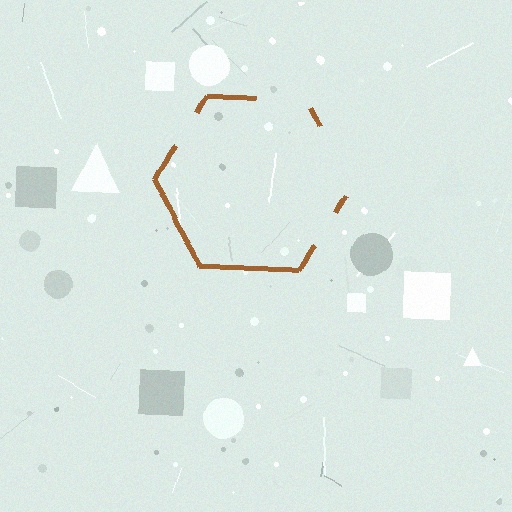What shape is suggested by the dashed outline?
The dashed outline suggests a hexagon.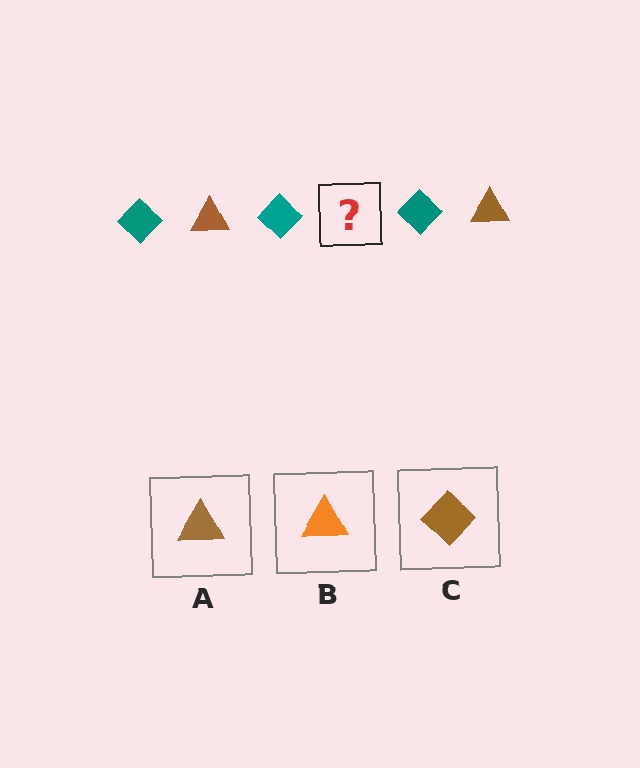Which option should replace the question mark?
Option A.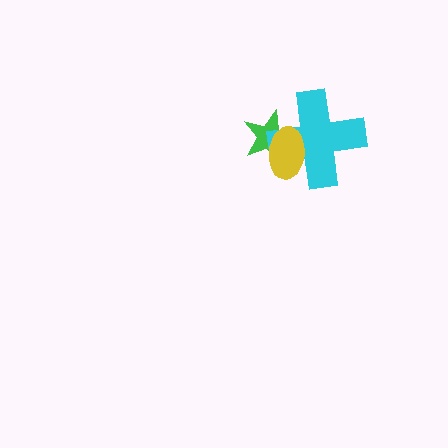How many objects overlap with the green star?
2 objects overlap with the green star.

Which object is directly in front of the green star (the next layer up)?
The cyan cross is directly in front of the green star.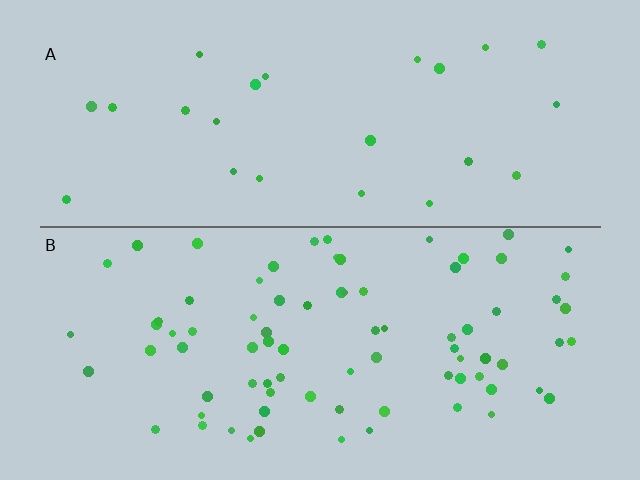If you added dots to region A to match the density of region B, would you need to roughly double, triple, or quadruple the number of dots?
Approximately triple.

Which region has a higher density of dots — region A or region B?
B (the bottom).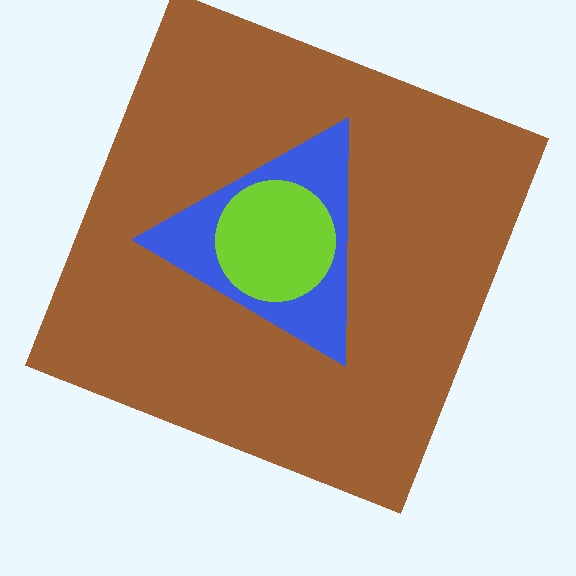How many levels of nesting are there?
3.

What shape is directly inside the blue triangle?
The lime circle.